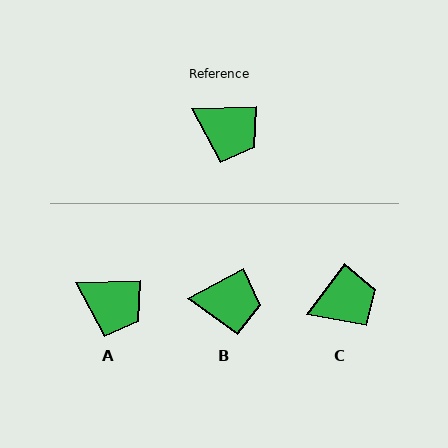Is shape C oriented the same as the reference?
No, it is off by about 51 degrees.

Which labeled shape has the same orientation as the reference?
A.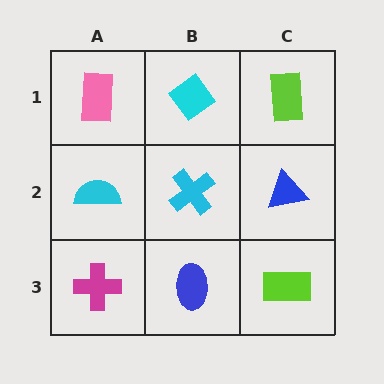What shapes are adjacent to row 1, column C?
A blue triangle (row 2, column C), a cyan diamond (row 1, column B).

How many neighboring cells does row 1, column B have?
3.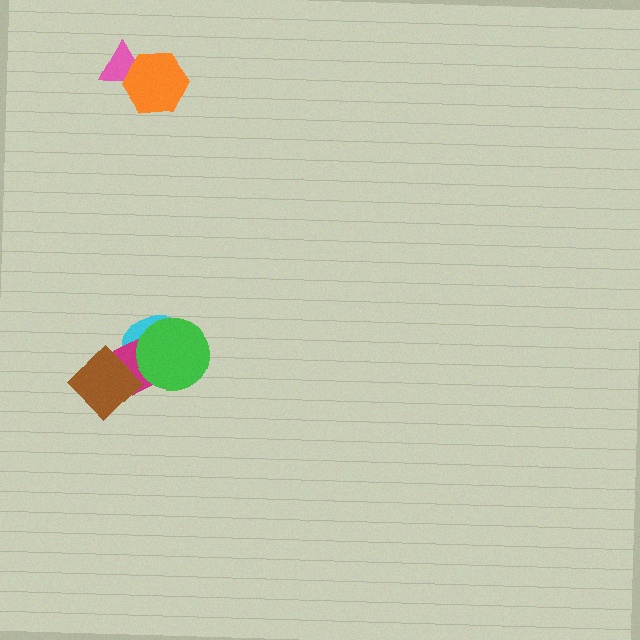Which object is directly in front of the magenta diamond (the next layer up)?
The green circle is directly in front of the magenta diamond.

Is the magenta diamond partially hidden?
Yes, it is partially covered by another shape.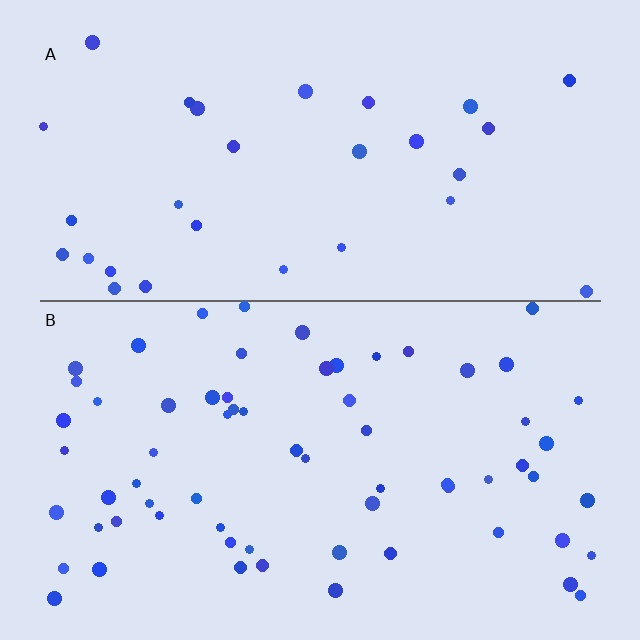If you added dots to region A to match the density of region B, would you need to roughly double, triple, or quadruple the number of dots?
Approximately double.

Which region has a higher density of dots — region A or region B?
B (the bottom).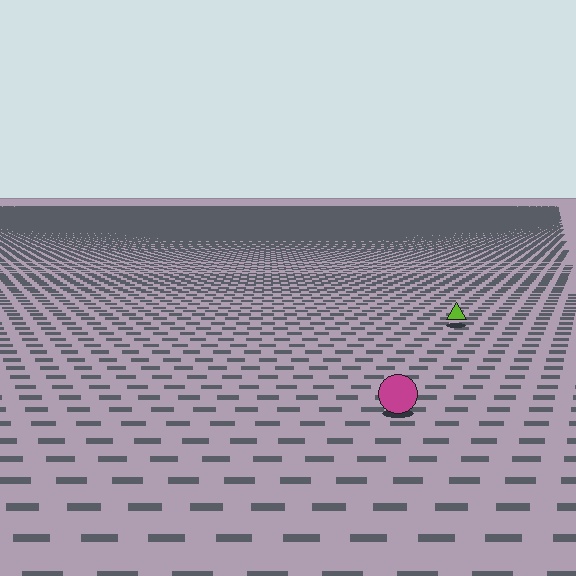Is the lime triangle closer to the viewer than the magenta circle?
No. The magenta circle is closer — you can tell from the texture gradient: the ground texture is coarser near it.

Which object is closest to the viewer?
The magenta circle is closest. The texture marks near it are larger and more spread out.